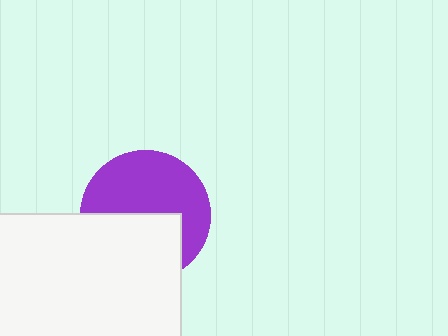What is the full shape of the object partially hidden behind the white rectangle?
The partially hidden object is a purple circle.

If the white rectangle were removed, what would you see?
You would see the complete purple circle.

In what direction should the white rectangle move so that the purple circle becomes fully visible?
The white rectangle should move down. That is the shortest direction to clear the overlap and leave the purple circle fully visible.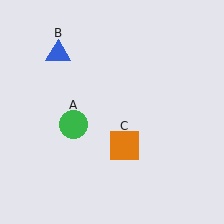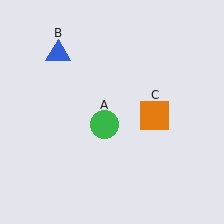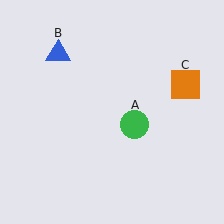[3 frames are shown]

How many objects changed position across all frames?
2 objects changed position: green circle (object A), orange square (object C).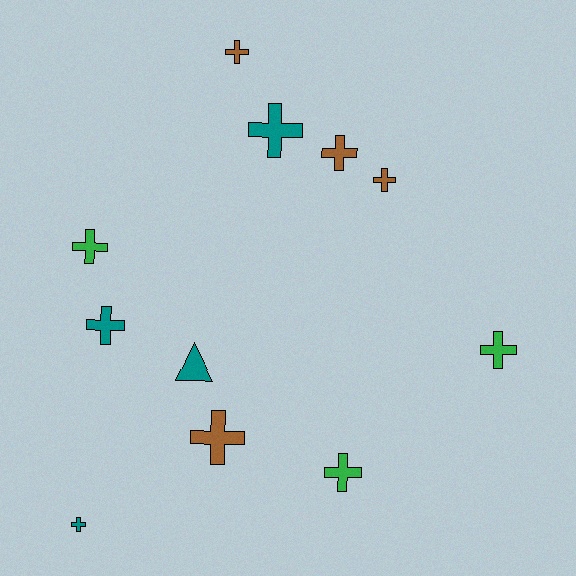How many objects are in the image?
There are 11 objects.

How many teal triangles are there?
There is 1 teal triangle.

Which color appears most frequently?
Brown, with 4 objects.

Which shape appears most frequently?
Cross, with 10 objects.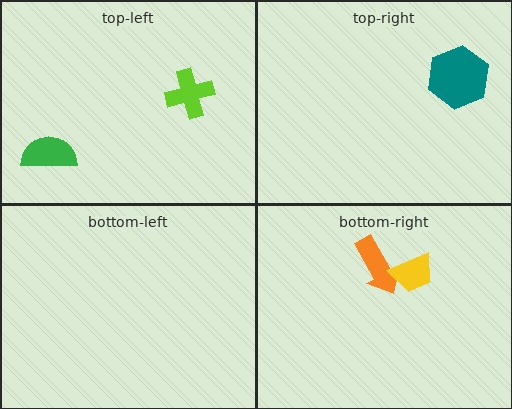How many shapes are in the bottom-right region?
2.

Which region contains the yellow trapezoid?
The bottom-right region.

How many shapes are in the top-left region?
2.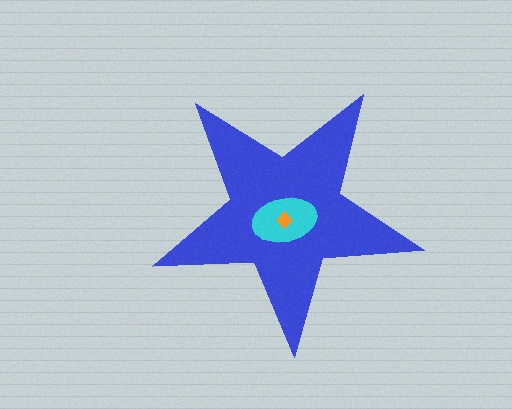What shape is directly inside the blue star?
The cyan ellipse.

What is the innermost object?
The orange diamond.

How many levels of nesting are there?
3.